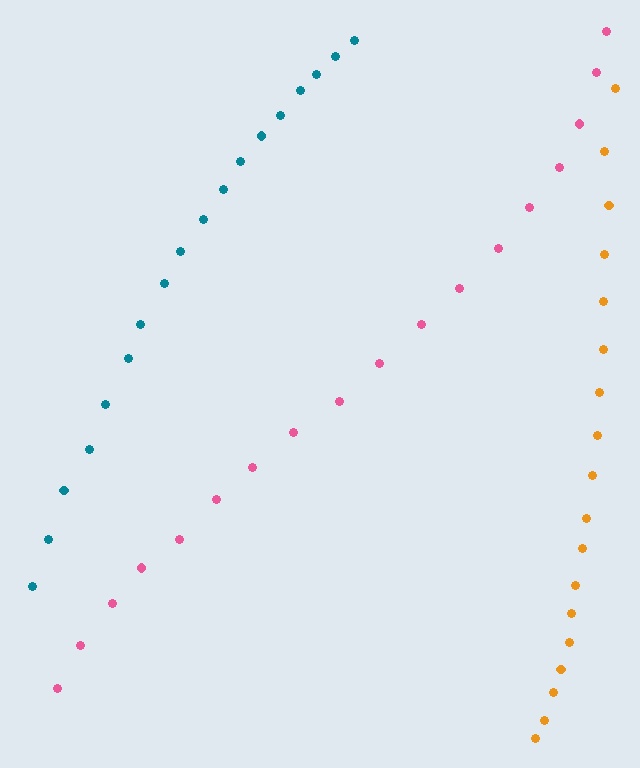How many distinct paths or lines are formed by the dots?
There are 3 distinct paths.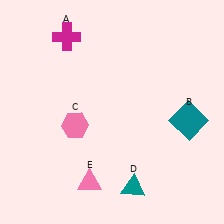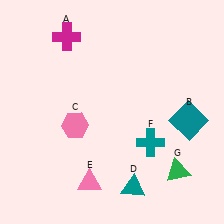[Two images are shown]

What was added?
A teal cross (F), a green triangle (G) were added in Image 2.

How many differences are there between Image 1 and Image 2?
There are 2 differences between the two images.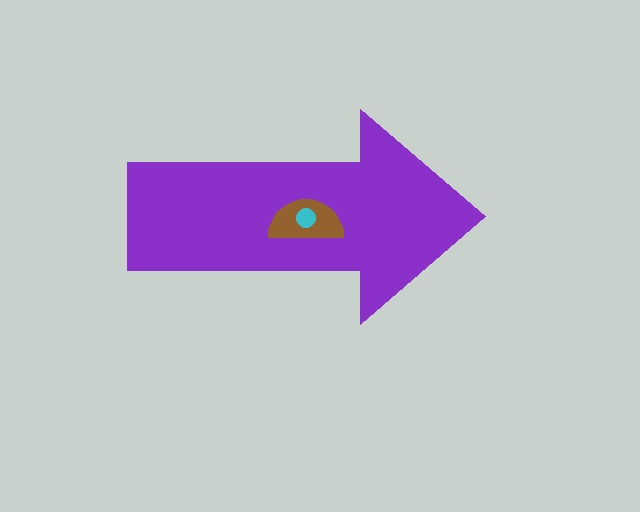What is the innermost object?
The cyan circle.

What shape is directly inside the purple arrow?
The brown semicircle.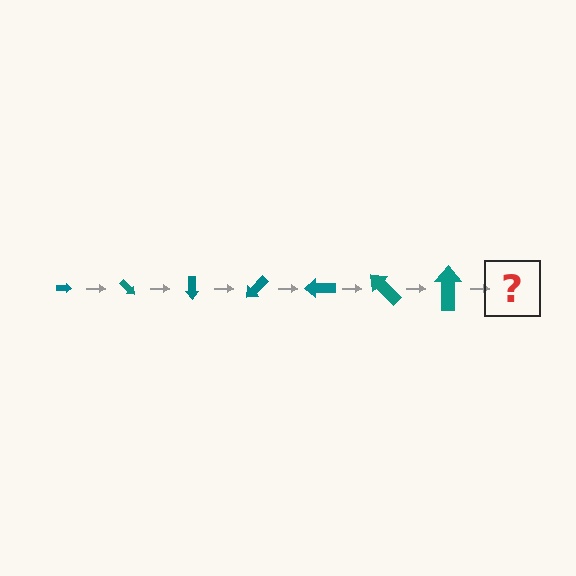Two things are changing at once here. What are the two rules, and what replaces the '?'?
The two rules are that the arrow grows larger each step and it rotates 45 degrees each step. The '?' should be an arrow, larger than the previous one and rotated 315 degrees from the start.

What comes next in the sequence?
The next element should be an arrow, larger than the previous one and rotated 315 degrees from the start.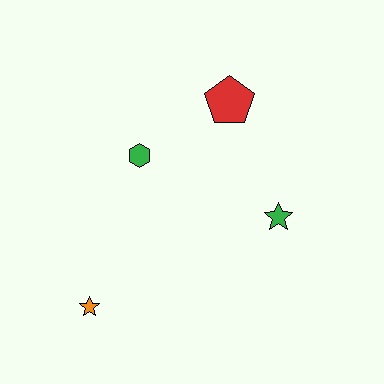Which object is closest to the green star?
The red pentagon is closest to the green star.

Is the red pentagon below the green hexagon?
No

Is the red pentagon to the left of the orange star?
No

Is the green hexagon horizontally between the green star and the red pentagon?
No